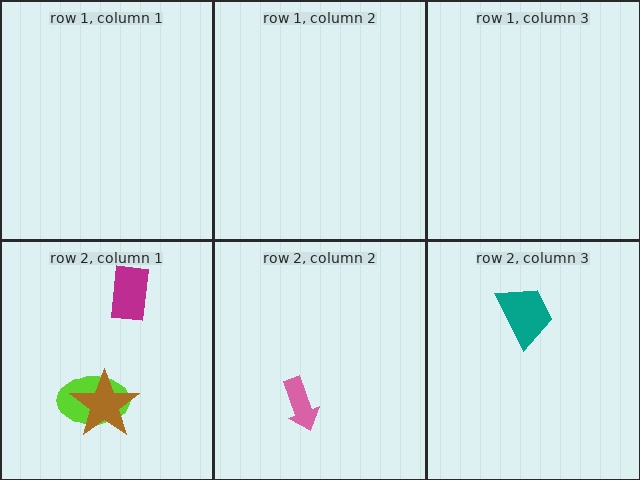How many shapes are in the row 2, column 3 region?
1.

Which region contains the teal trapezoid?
The row 2, column 3 region.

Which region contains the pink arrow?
The row 2, column 2 region.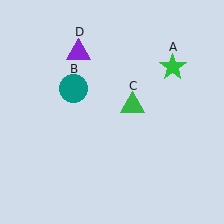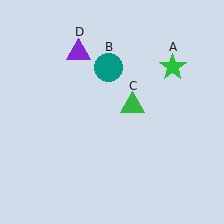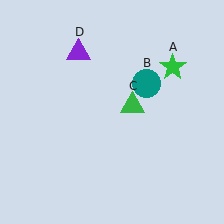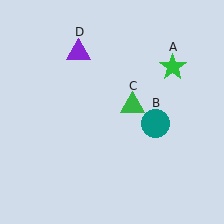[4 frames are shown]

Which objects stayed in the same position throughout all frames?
Green star (object A) and green triangle (object C) and purple triangle (object D) remained stationary.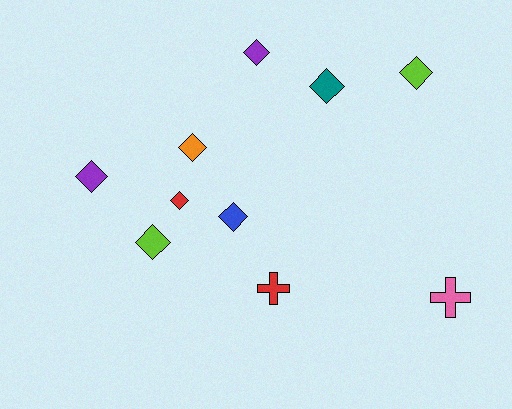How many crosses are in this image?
There are 2 crosses.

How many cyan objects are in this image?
There are no cyan objects.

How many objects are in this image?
There are 10 objects.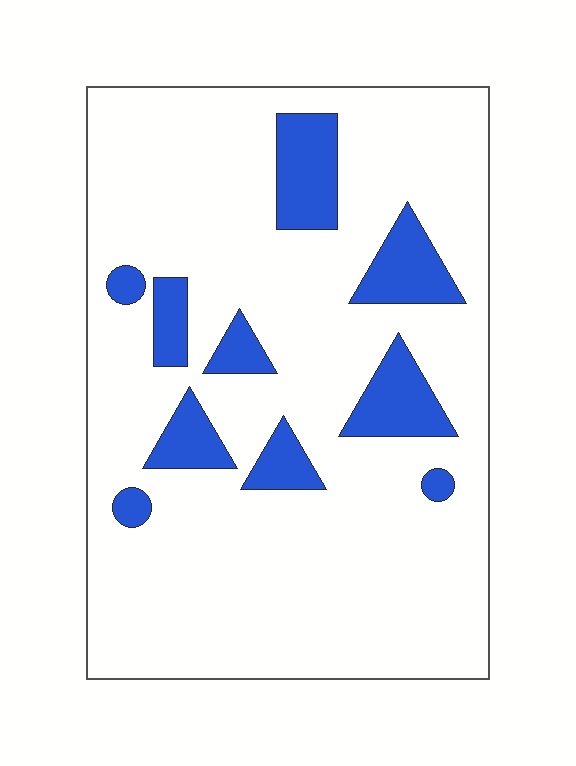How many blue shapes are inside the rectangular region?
10.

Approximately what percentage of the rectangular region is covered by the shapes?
Approximately 15%.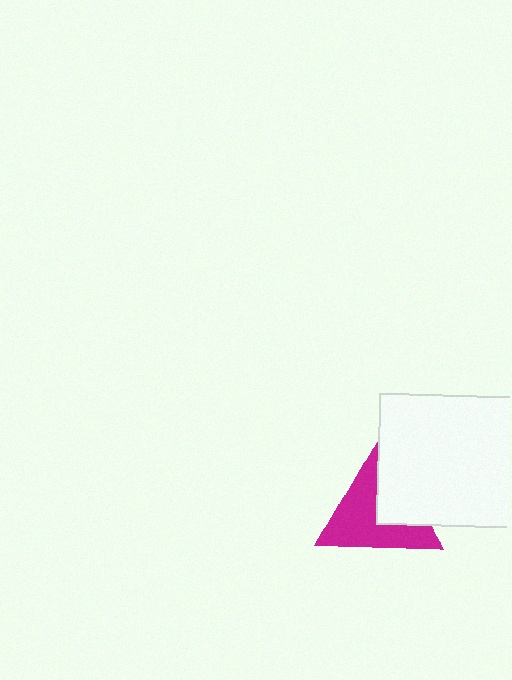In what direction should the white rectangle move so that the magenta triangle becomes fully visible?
The white rectangle should move right. That is the shortest direction to clear the overlap and leave the magenta triangle fully visible.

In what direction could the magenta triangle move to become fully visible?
The magenta triangle could move left. That would shift it out from behind the white rectangle entirely.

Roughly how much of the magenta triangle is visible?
About half of it is visible (roughly 64%).